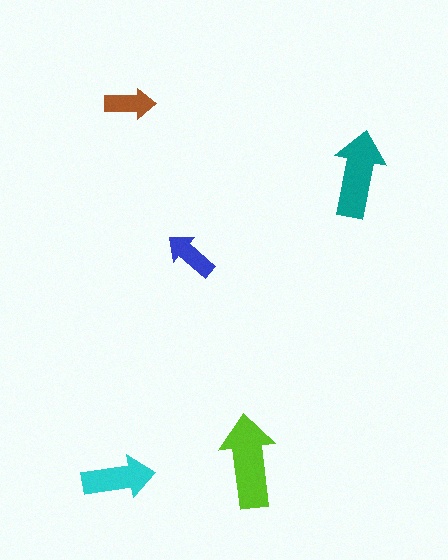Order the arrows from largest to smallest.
the lime one, the teal one, the cyan one, the blue one, the brown one.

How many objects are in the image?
There are 5 objects in the image.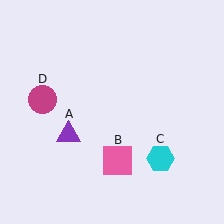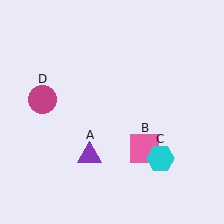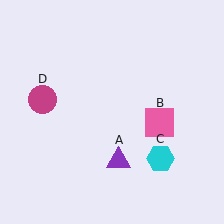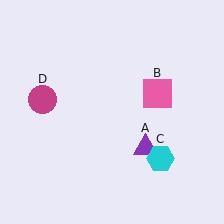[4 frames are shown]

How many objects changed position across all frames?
2 objects changed position: purple triangle (object A), pink square (object B).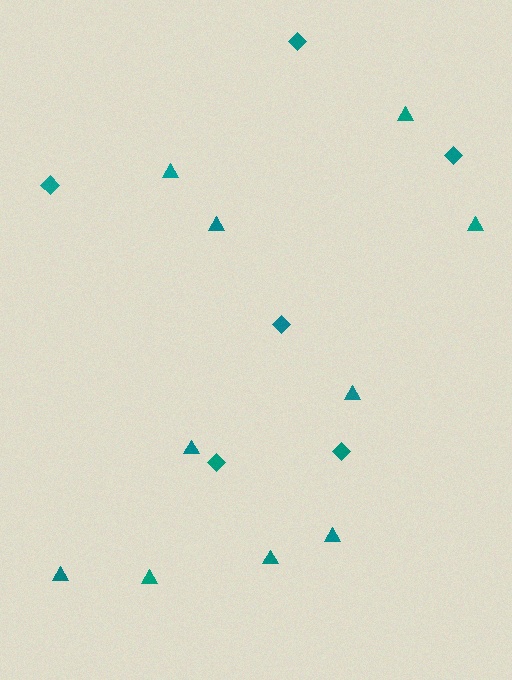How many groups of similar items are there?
There are 2 groups: one group of diamonds (6) and one group of triangles (10).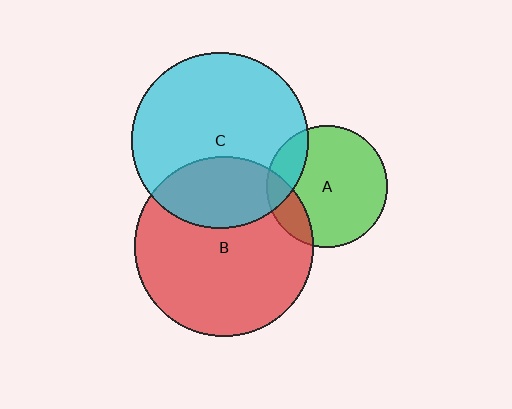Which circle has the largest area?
Circle B (red).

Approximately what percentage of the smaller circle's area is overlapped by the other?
Approximately 20%.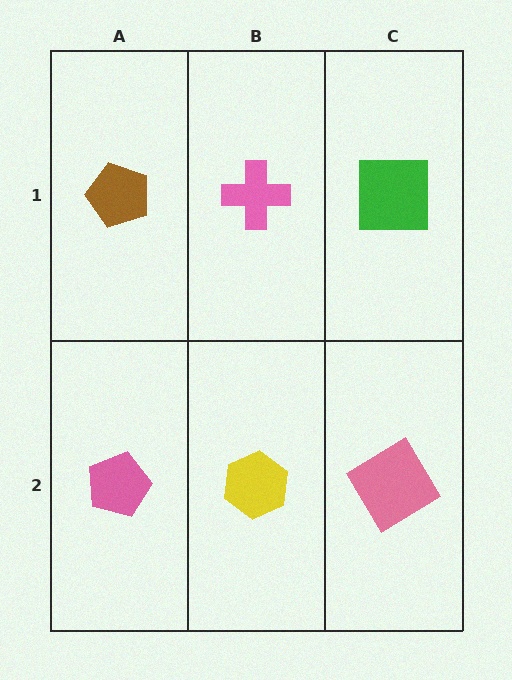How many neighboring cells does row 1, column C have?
2.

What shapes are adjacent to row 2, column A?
A brown pentagon (row 1, column A), a yellow hexagon (row 2, column B).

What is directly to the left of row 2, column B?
A pink pentagon.